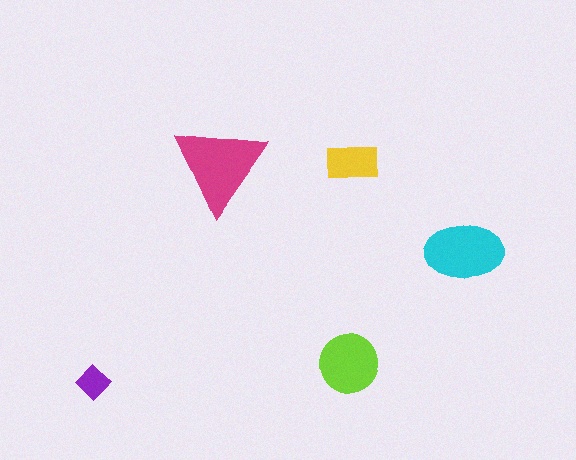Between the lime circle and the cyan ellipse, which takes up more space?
The cyan ellipse.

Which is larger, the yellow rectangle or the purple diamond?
The yellow rectangle.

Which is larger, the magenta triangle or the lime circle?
The magenta triangle.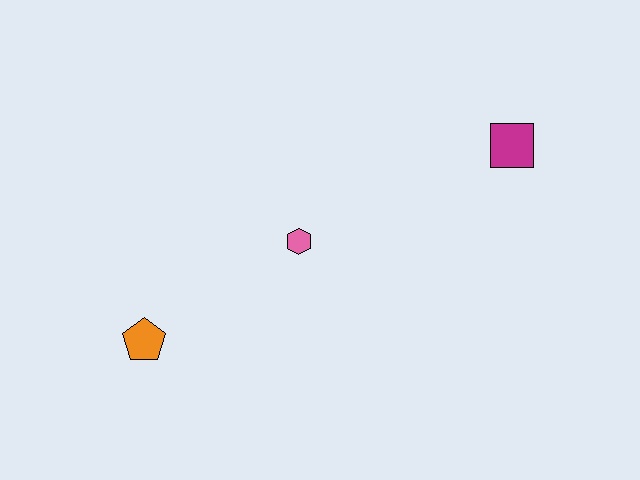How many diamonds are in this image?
There are no diamonds.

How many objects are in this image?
There are 3 objects.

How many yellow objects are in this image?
There are no yellow objects.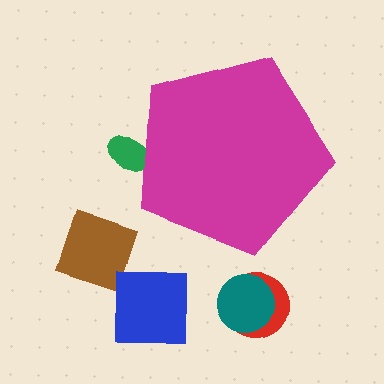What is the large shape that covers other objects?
A magenta pentagon.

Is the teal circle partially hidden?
No, the teal circle is fully visible.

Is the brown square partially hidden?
No, the brown square is fully visible.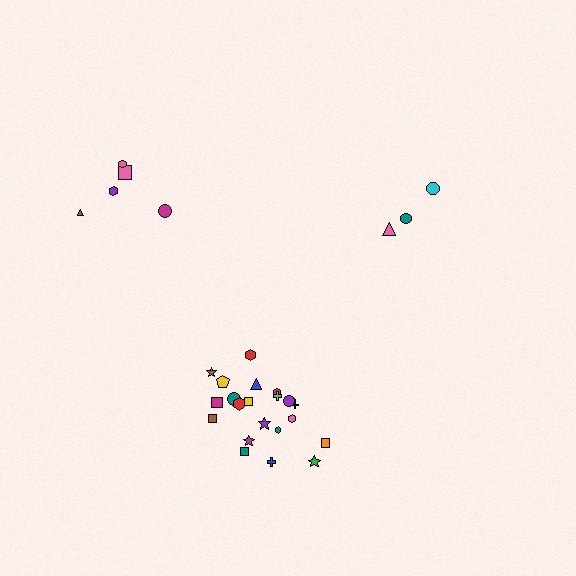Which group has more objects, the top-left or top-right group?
The top-left group.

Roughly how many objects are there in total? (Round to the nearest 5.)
Roughly 30 objects in total.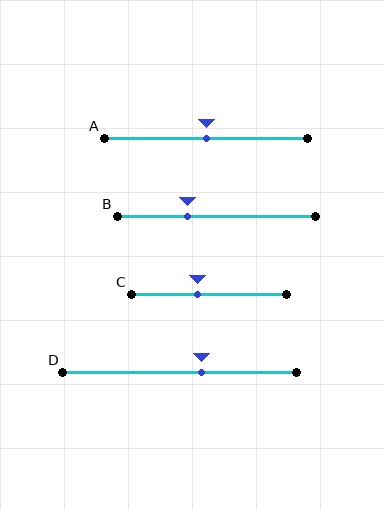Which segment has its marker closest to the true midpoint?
Segment A has its marker closest to the true midpoint.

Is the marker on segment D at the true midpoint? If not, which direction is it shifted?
No, the marker on segment D is shifted to the right by about 9% of the segment length.